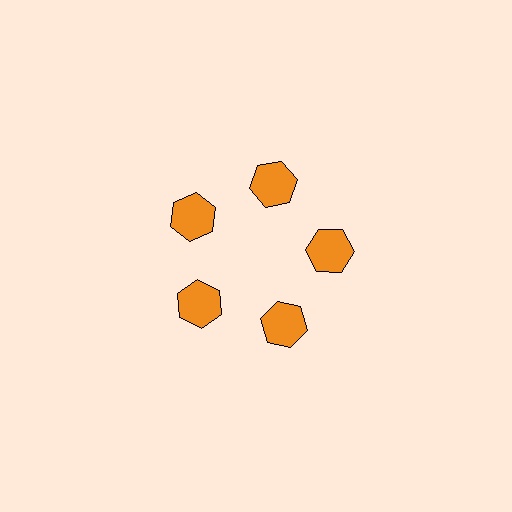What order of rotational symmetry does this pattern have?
This pattern has 5-fold rotational symmetry.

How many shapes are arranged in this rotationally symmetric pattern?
There are 5 shapes, arranged in 5 groups of 1.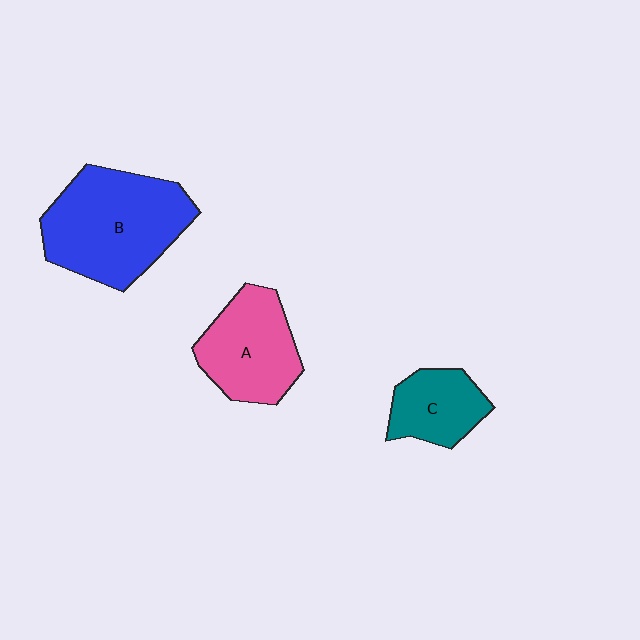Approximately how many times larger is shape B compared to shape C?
Approximately 2.2 times.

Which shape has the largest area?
Shape B (blue).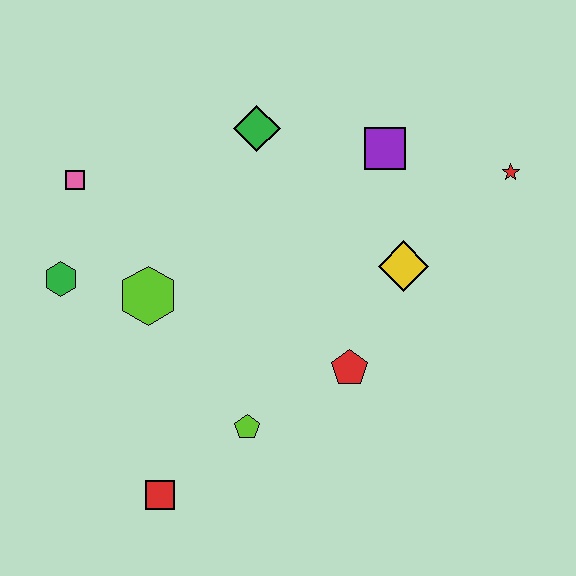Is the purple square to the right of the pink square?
Yes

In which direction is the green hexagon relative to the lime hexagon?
The green hexagon is to the left of the lime hexagon.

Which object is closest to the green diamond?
The purple square is closest to the green diamond.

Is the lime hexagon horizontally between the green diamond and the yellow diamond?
No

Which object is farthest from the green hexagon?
The red star is farthest from the green hexagon.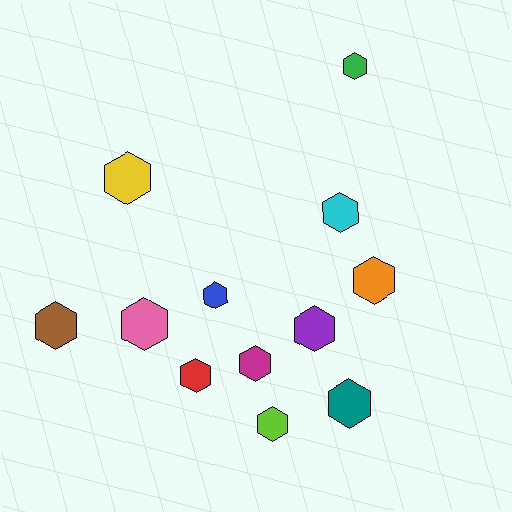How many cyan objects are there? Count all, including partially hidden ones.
There is 1 cyan object.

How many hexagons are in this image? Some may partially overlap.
There are 12 hexagons.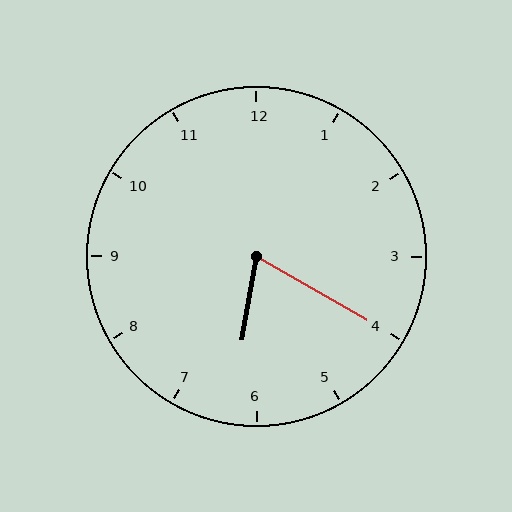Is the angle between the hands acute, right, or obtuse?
It is acute.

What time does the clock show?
6:20.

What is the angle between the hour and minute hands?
Approximately 70 degrees.